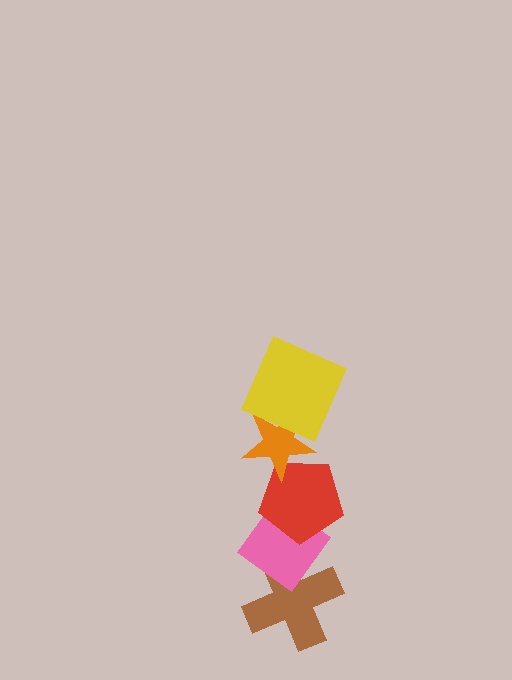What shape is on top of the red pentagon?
The orange star is on top of the red pentagon.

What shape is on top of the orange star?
The yellow square is on top of the orange star.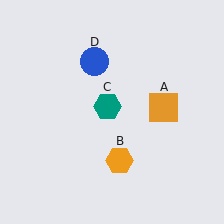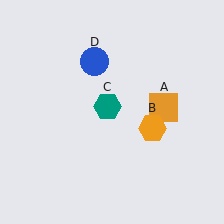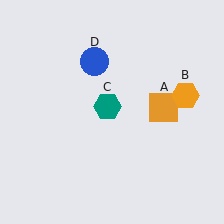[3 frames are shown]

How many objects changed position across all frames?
1 object changed position: orange hexagon (object B).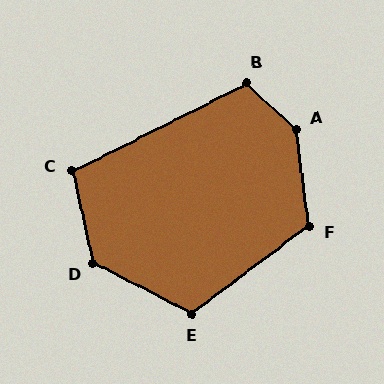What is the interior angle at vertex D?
Approximately 130 degrees (obtuse).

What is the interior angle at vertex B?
Approximately 110 degrees (obtuse).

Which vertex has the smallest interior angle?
C, at approximately 104 degrees.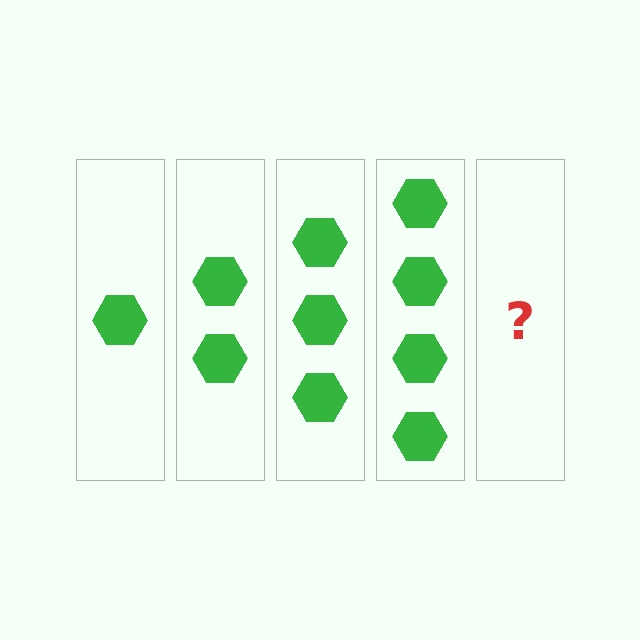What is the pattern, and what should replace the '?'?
The pattern is that each step adds one more hexagon. The '?' should be 5 hexagons.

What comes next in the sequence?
The next element should be 5 hexagons.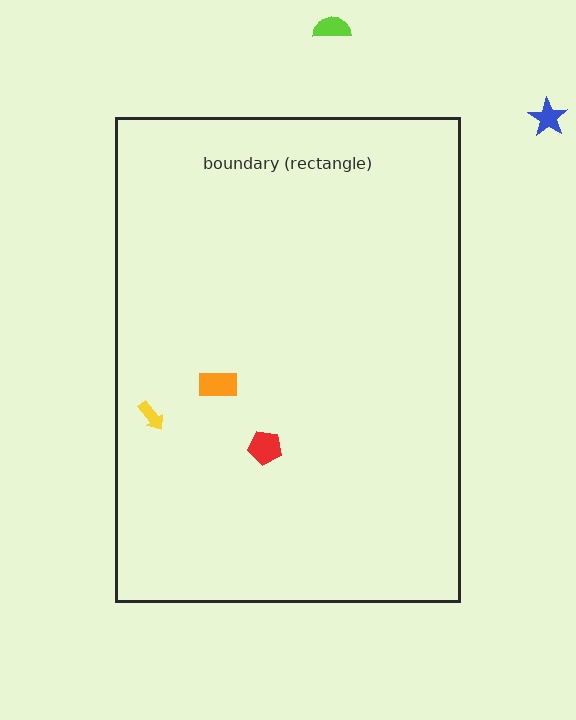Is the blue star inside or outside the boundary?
Outside.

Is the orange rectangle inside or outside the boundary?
Inside.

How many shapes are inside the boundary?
3 inside, 2 outside.